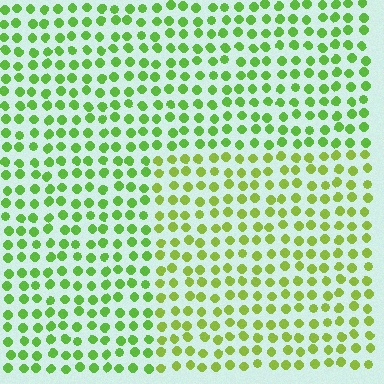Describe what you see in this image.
The image is filled with small lime elements in a uniform arrangement. A rectangle-shaped region is visible where the elements are tinted to a slightly different hue, forming a subtle color boundary.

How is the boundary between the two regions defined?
The boundary is defined purely by a slight shift in hue (about 22 degrees). Spacing, size, and orientation are identical on both sides.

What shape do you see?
I see a rectangle.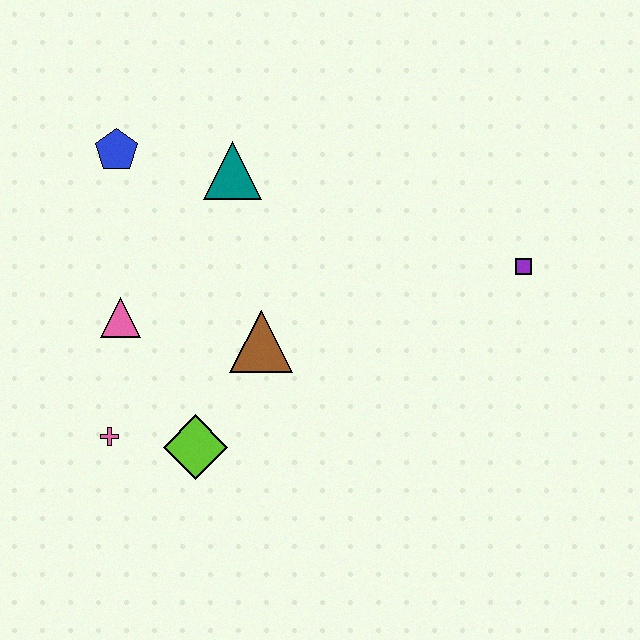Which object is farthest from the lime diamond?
The purple square is farthest from the lime diamond.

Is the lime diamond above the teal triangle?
No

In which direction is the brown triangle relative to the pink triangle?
The brown triangle is to the right of the pink triangle.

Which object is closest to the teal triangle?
The blue pentagon is closest to the teal triangle.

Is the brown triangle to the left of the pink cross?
No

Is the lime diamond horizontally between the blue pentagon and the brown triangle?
Yes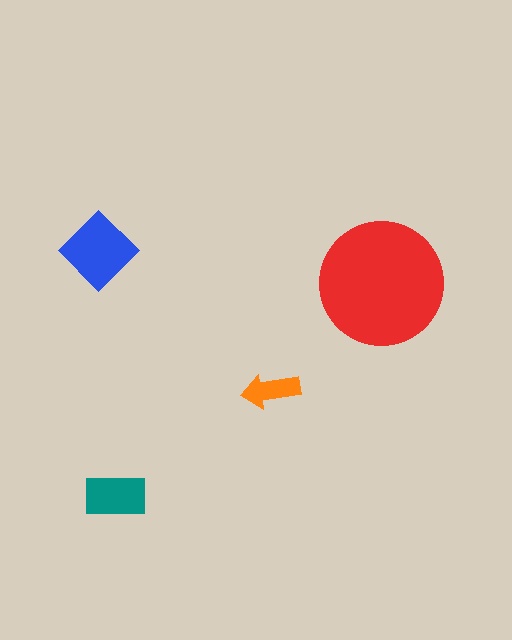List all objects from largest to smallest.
The red circle, the blue diamond, the teal rectangle, the orange arrow.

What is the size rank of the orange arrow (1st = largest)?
4th.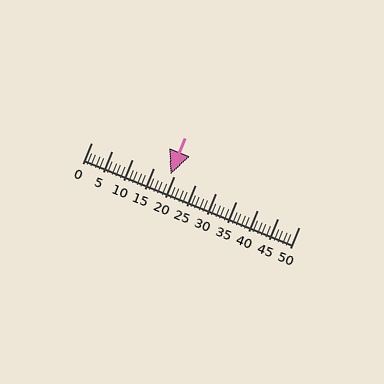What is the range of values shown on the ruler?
The ruler shows values from 0 to 50.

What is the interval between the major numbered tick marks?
The major tick marks are spaced 5 units apart.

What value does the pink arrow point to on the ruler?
The pink arrow points to approximately 19.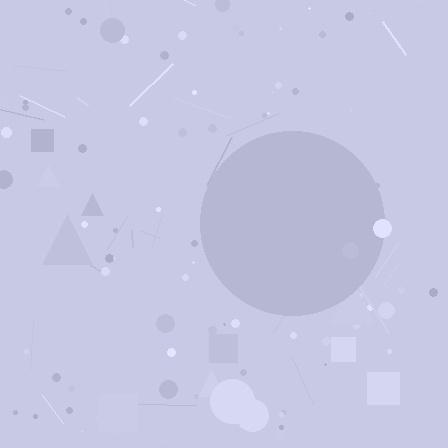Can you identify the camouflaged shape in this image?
The camouflaged shape is a circle.